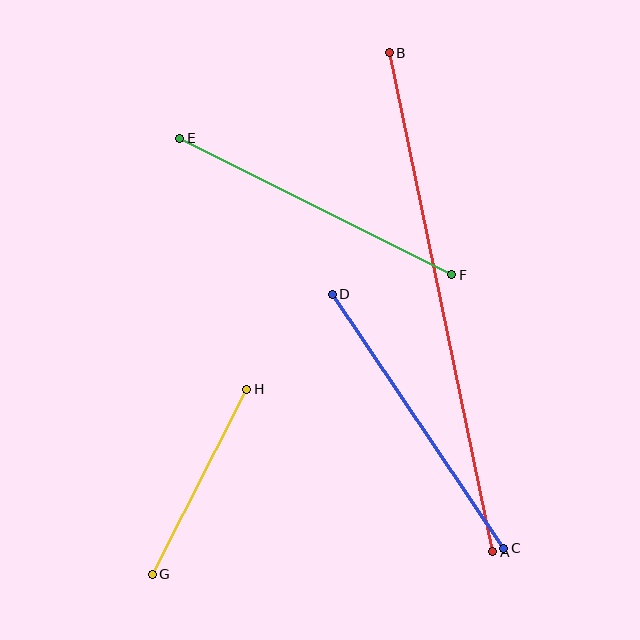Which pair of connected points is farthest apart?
Points A and B are farthest apart.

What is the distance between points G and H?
The distance is approximately 208 pixels.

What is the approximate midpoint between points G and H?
The midpoint is at approximately (199, 482) pixels.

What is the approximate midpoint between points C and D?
The midpoint is at approximately (418, 421) pixels.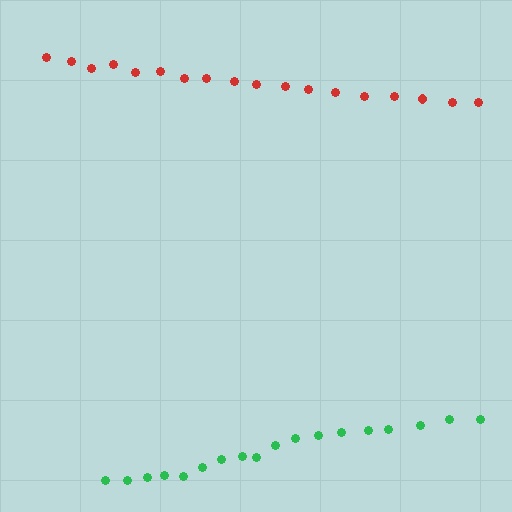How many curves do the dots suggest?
There are 2 distinct paths.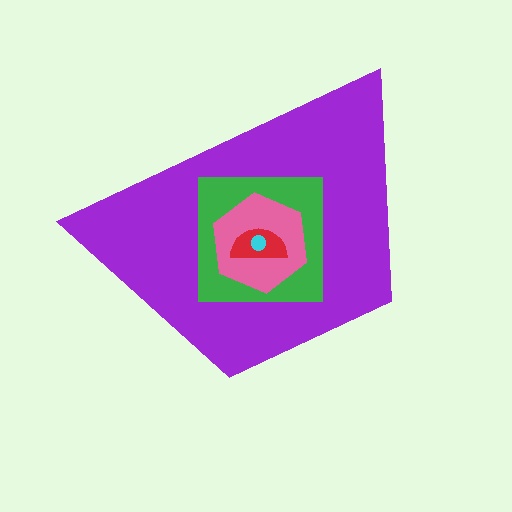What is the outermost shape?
The purple trapezoid.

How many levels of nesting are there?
5.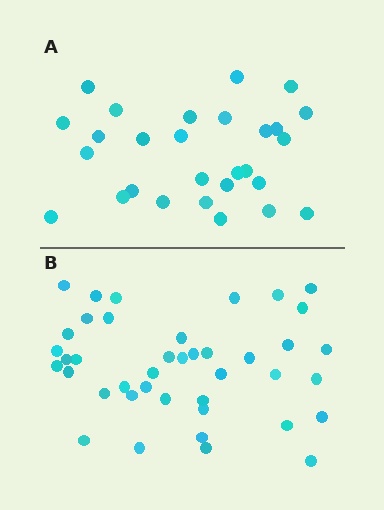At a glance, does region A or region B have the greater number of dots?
Region B (the bottom region) has more dots.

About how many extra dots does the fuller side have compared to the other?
Region B has approximately 15 more dots than region A.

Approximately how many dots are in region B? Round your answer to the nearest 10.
About 40 dots. (The exact count is 41, which rounds to 40.)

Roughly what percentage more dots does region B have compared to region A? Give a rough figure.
About 45% more.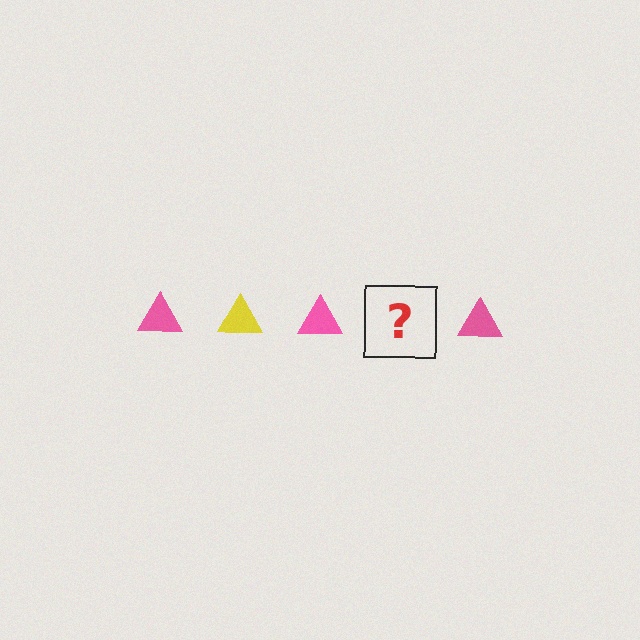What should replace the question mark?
The question mark should be replaced with a yellow triangle.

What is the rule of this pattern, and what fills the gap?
The rule is that the pattern cycles through pink, yellow triangles. The gap should be filled with a yellow triangle.